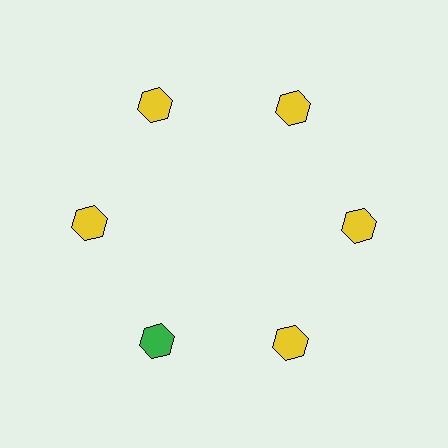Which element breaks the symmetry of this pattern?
The green hexagon at roughly the 7 o'clock position breaks the symmetry. All other shapes are yellow hexagons.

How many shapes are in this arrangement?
There are 6 shapes arranged in a ring pattern.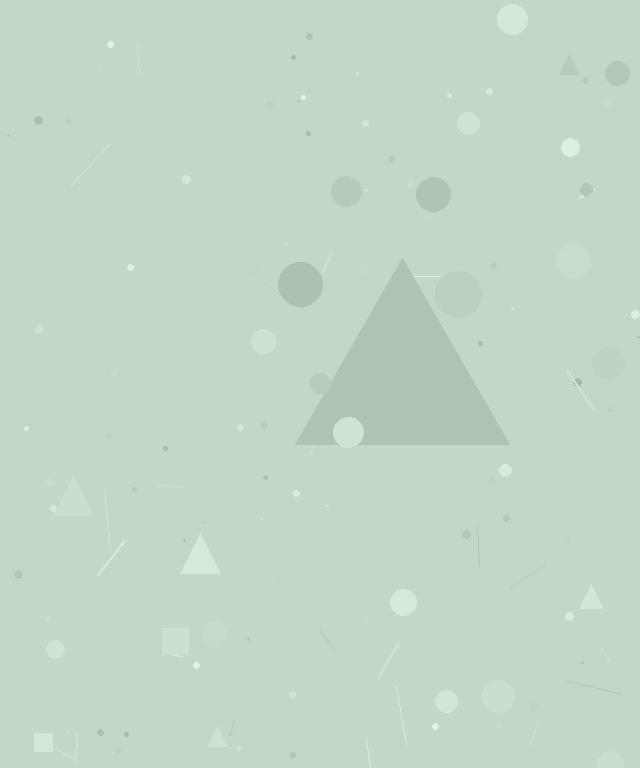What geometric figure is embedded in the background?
A triangle is embedded in the background.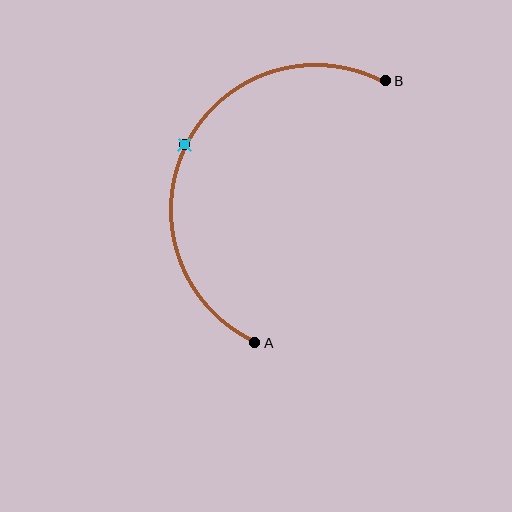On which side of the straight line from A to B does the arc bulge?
The arc bulges to the left of the straight line connecting A and B.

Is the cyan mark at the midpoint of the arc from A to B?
Yes. The cyan mark lies on the arc at equal arc-length from both A and B — it is the arc midpoint.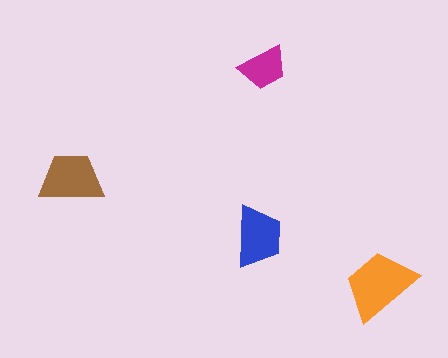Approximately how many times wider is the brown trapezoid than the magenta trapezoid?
About 1.5 times wider.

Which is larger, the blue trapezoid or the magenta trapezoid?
The blue one.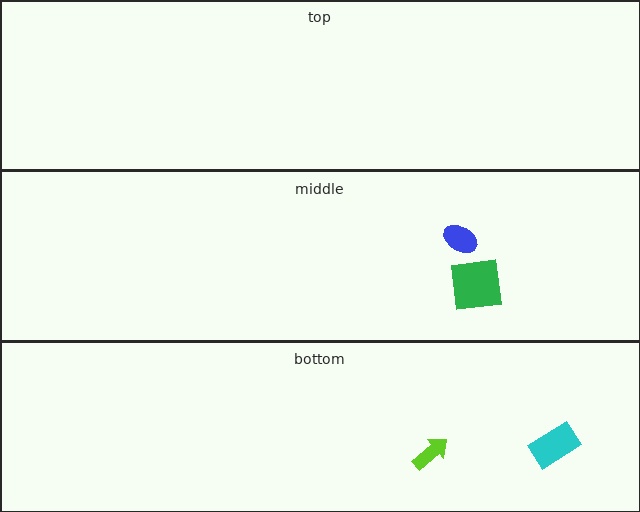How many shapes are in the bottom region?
2.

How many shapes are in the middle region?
2.